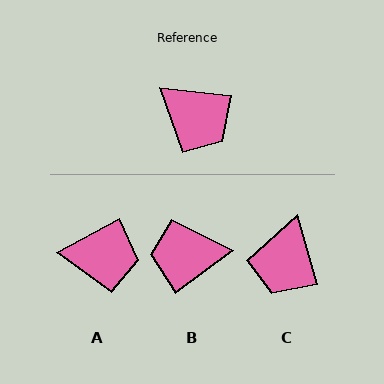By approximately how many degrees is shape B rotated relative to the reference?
Approximately 136 degrees clockwise.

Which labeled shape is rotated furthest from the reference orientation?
B, about 136 degrees away.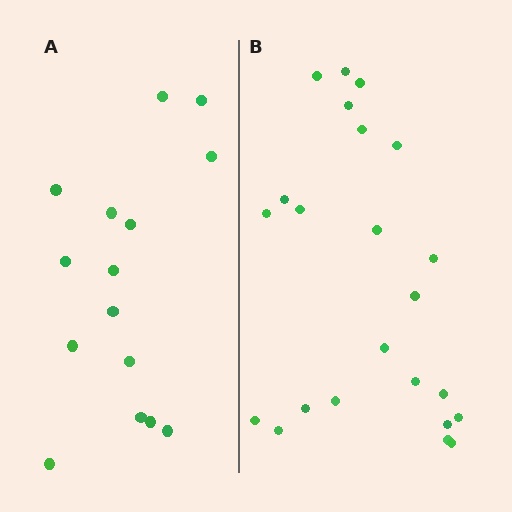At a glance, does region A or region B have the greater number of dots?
Region B (the right region) has more dots.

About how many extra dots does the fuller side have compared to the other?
Region B has roughly 8 or so more dots than region A.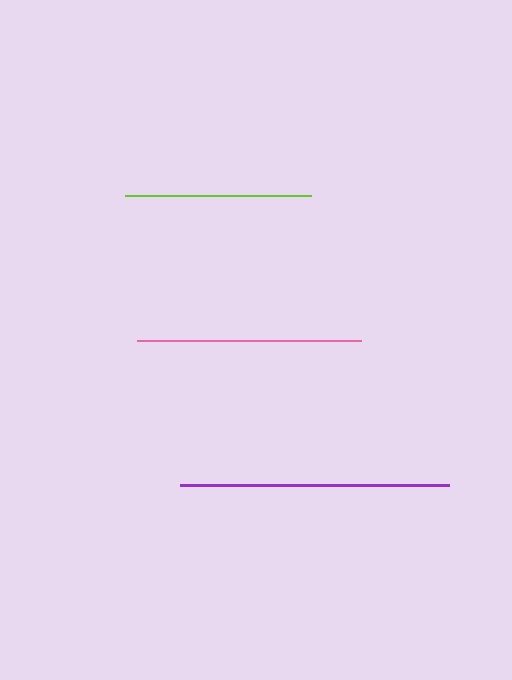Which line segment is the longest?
The purple line is the longest at approximately 269 pixels.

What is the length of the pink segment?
The pink segment is approximately 224 pixels long.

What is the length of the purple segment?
The purple segment is approximately 269 pixels long.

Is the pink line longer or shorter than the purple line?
The purple line is longer than the pink line.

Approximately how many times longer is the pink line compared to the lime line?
The pink line is approximately 1.2 times the length of the lime line.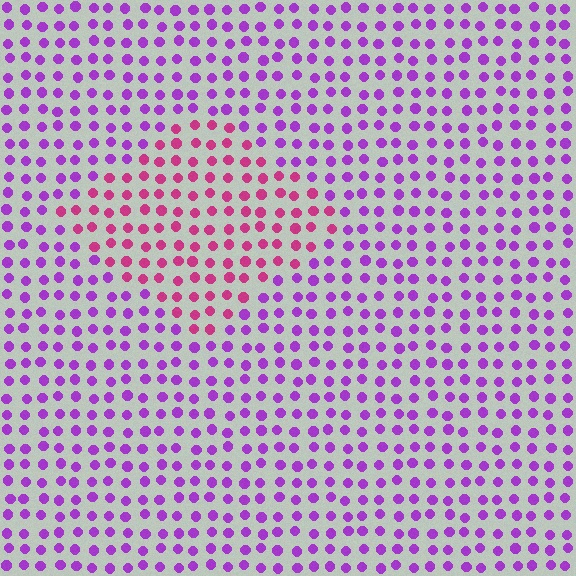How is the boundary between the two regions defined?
The boundary is defined purely by a slight shift in hue (about 44 degrees). Spacing, size, and orientation are identical on both sides.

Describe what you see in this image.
The image is filled with small purple elements in a uniform arrangement. A diamond-shaped region is visible where the elements are tinted to a slightly different hue, forming a subtle color boundary.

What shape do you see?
I see a diamond.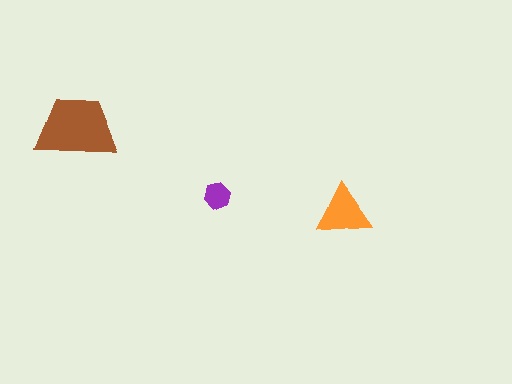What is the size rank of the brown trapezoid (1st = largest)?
1st.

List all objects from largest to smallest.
The brown trapezoid, the orange triangle, the purple hexagon.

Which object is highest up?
The brown trapezoid is topmost.